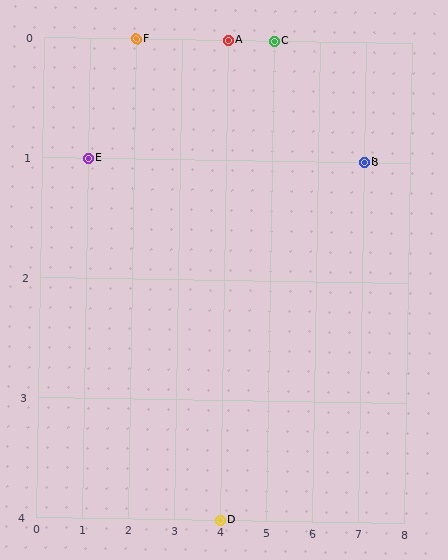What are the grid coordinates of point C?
Point C is at grid coordinates (5, 0).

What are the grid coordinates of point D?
Point D is at grid coordinates (4, 4).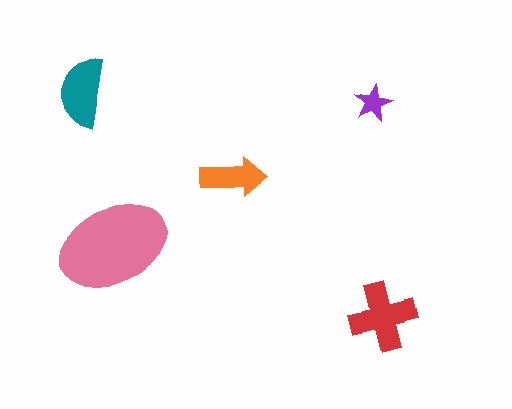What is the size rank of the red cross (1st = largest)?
2nd.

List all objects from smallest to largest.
The purple star, the orange arrow, the teal semicircle, the red cross, the pink ellipse.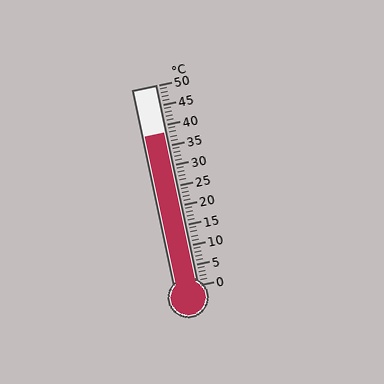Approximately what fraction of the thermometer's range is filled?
The thermometer is filled to approximately 75% of its range.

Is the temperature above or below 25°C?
The temperature is above 25°C.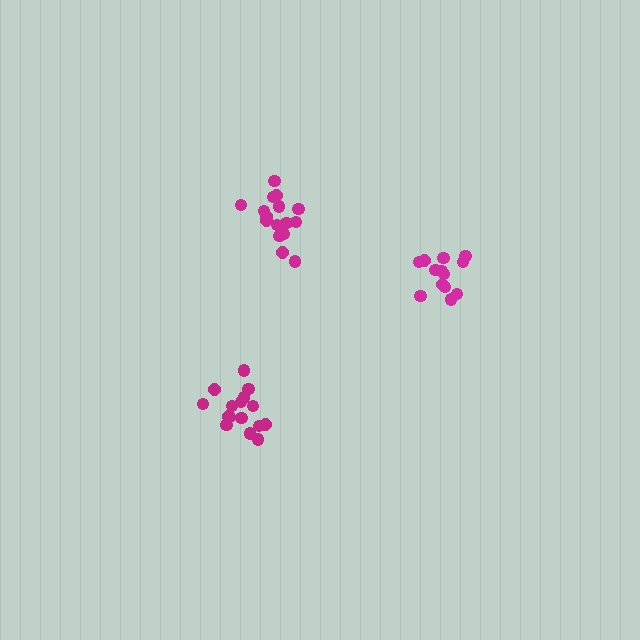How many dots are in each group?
Group 1: 13 dots, Group 2: 16 dots, Group 3: 16 dots (45 total).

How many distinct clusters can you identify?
There are 3 distinct clusters.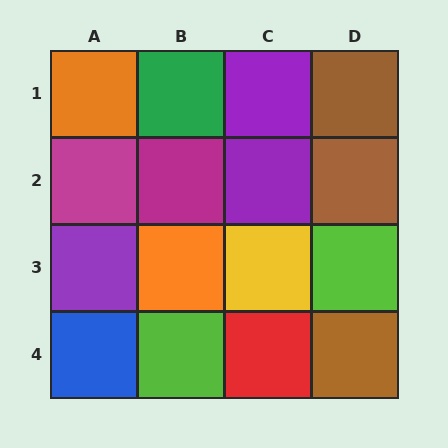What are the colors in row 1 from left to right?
Orange, green, purple, brown.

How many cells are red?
1 cell is red.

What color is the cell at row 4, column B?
Lime.